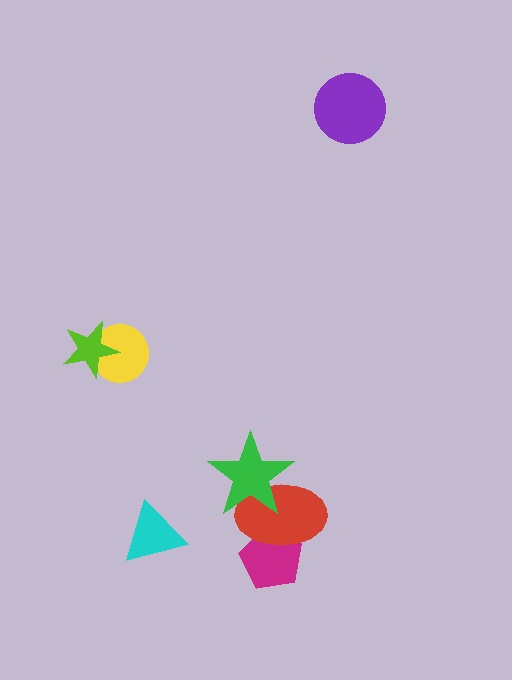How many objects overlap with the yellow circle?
1 object overlaps with the yellow circle.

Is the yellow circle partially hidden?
Yes, it is partially covered by another shape.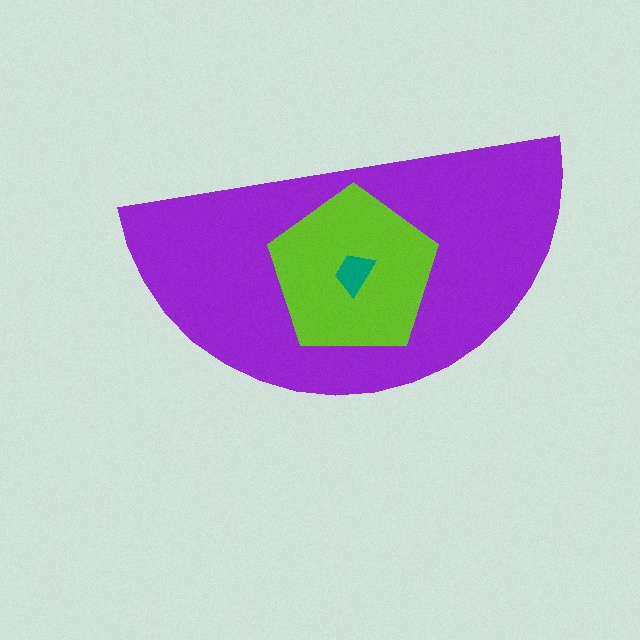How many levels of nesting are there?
3.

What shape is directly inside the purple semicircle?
The lime pentagon.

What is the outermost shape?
The purple semicircle.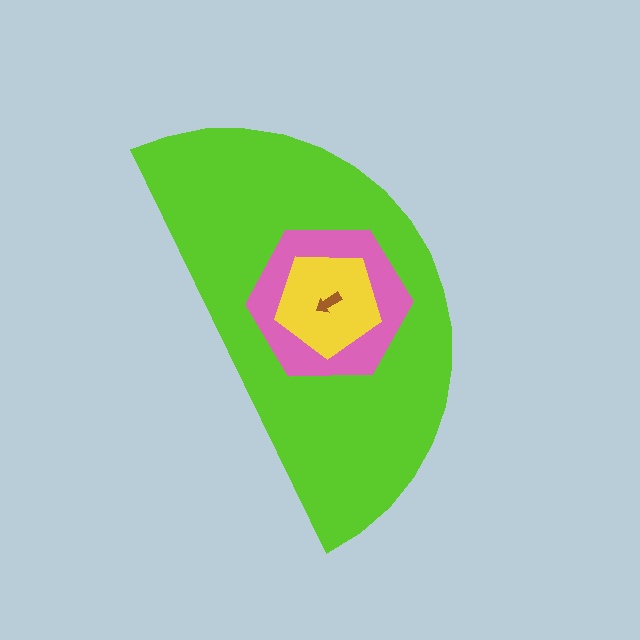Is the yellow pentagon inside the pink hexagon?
Yes.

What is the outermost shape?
The lime semicircle.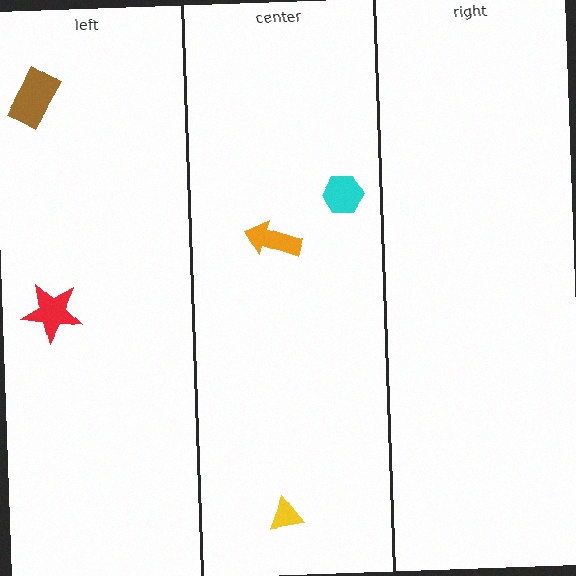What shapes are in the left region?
The red star, the brown rectangle.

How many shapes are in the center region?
3.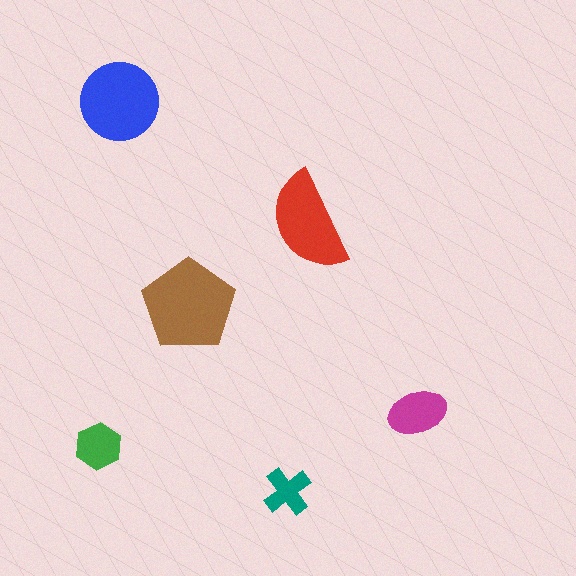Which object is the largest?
The brown pentagon.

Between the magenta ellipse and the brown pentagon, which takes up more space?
The brown pentagon.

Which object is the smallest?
The teal cross.